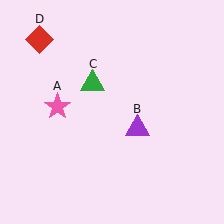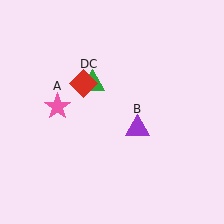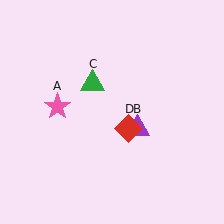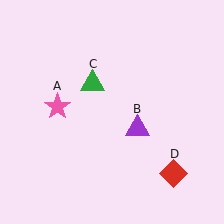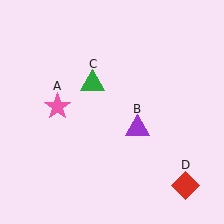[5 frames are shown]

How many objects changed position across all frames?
1 object changed position: red diamond (object D).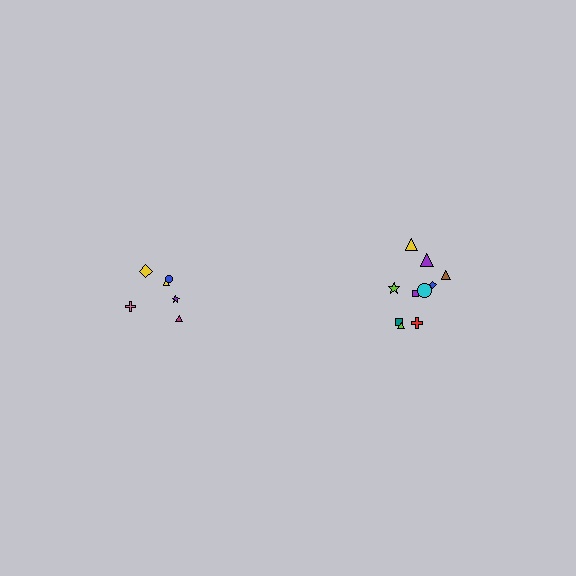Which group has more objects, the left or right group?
The right group.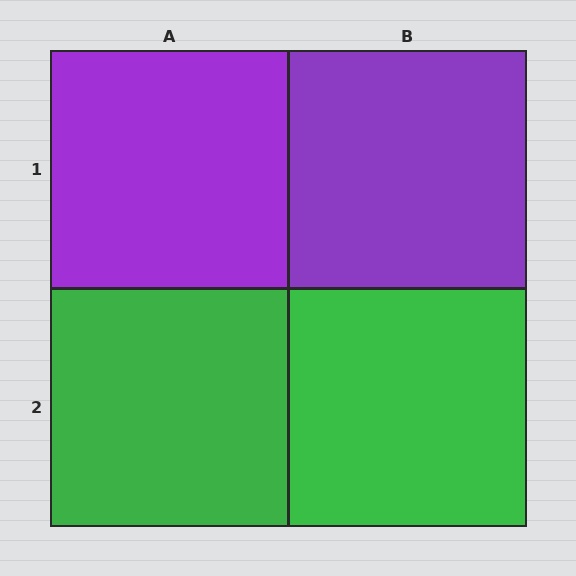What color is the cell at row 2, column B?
Green.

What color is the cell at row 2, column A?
Green.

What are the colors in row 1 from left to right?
Purple, purple.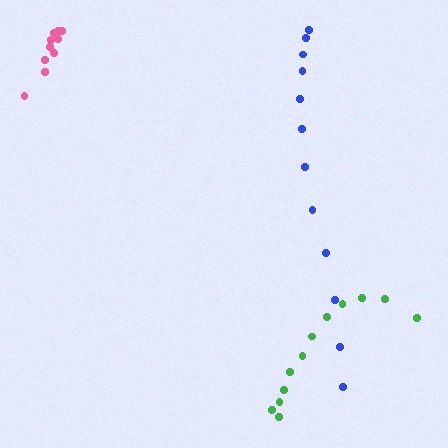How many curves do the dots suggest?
There are 3 distinct paths.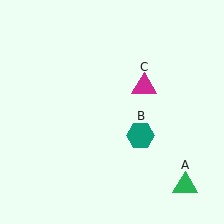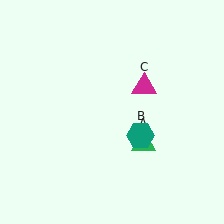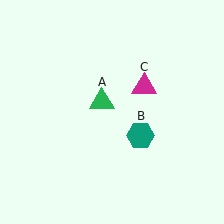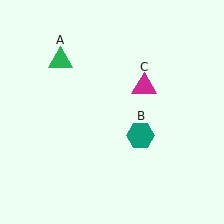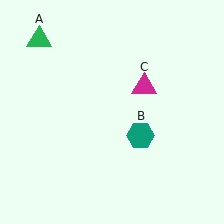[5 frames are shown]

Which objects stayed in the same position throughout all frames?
Teal hexagon (object B) and magenta triangle (object C) remained stationary.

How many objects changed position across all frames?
1 object changed position: green triangle (object A).